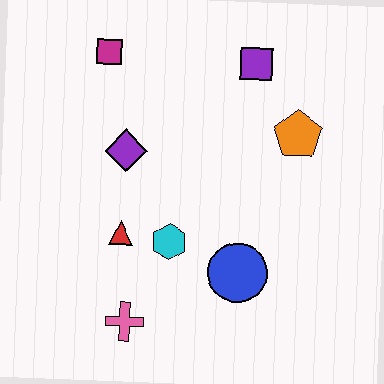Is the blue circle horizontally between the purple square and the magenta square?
Yes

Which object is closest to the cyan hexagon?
The red triangle is closest to the cyan hexagon.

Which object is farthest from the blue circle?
The magenta square is farthest from the blue circle.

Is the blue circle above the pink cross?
Yes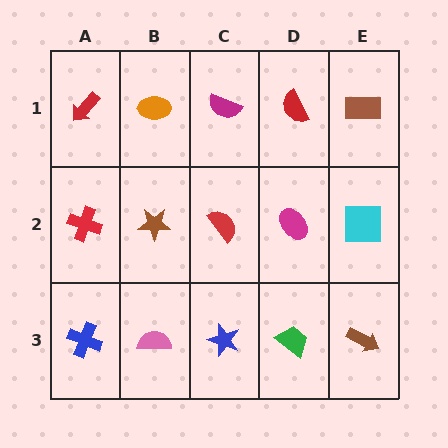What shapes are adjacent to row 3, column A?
A red cross (row 2, column A), a pink semicircle (row 3, column B).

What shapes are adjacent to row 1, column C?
A red semicircle (row 2, column C), an orange ellipse (row 1, column B), a red semicircle (row 1, column D).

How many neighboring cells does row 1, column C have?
3.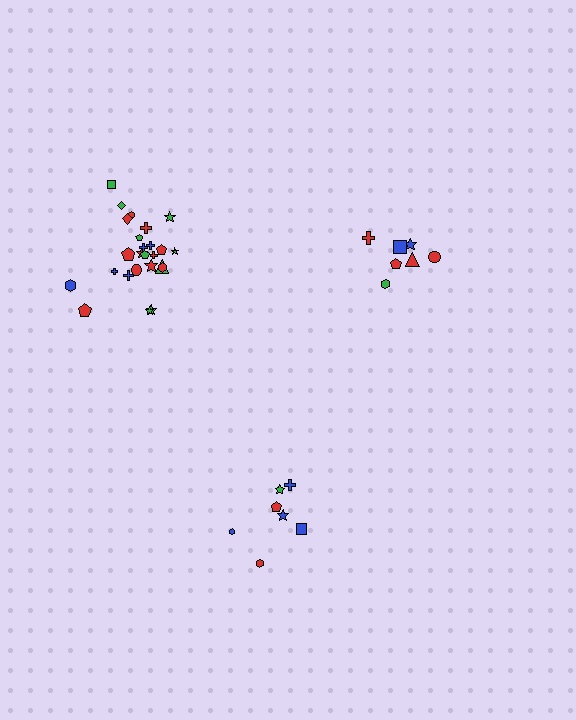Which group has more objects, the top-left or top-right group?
The top-left group.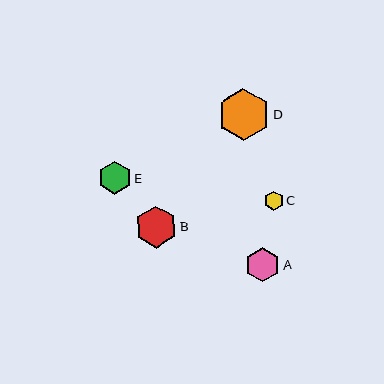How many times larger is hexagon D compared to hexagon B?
Hexagon D is approximately 1.2 times the size of hexagon B.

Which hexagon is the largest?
Hexagon D is the largest with a size of approximately 52 pixels.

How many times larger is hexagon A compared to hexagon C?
Hexagon A is approximately 1.8 times the size of hexagon C.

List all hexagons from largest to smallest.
From largest to smallest: D, B, A, E, C.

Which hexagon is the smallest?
Hexagon C is the smallest with a size of approximately 19 pixels.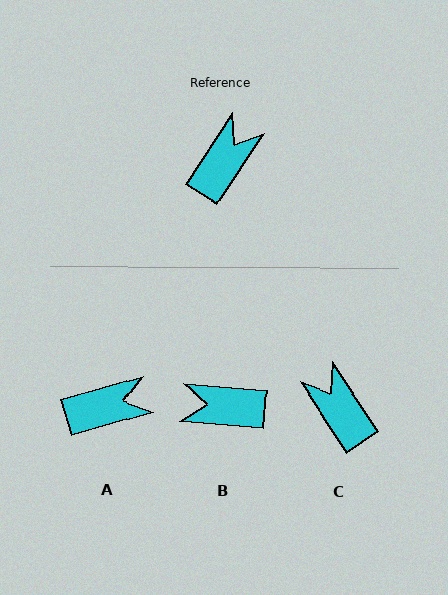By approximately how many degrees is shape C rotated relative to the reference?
Approximately 67 degrees counter-clockwise.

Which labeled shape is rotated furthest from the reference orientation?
B, about 118 degrees away.